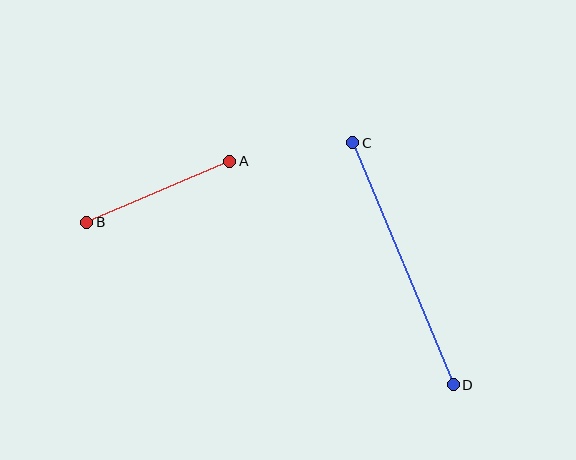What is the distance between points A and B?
The distance is approximately 155 pixels.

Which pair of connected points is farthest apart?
Points C and D are farthest apart.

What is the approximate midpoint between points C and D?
The midpoint is at approximately (403, 264) pixels.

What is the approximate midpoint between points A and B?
The midpoint is at approximately (158, 192) pixels.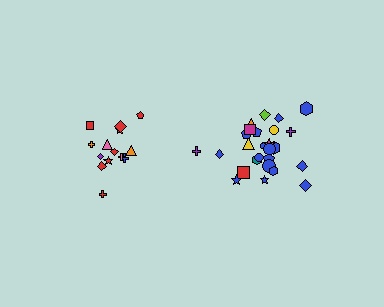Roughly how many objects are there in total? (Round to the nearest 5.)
Roughly 40 objects in total.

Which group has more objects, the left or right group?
The right group.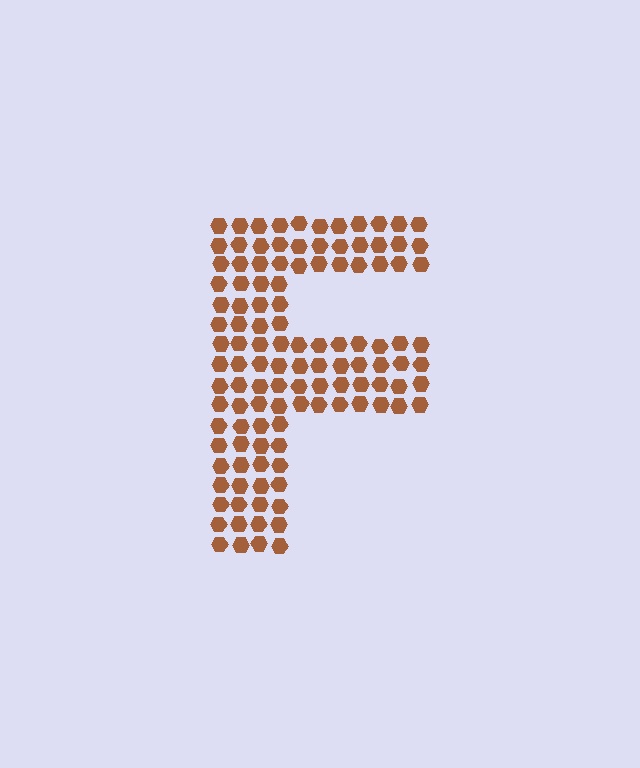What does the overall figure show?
The overall figure shows the letter F.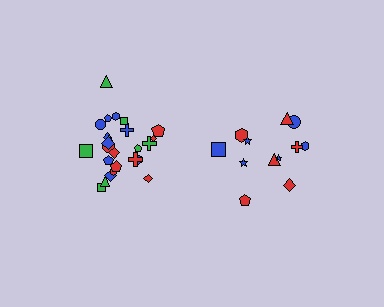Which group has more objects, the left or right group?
The left group.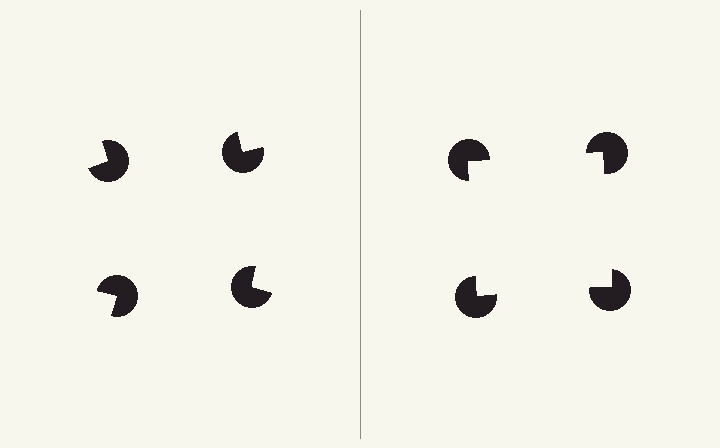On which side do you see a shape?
An illusory square appears on the right side. On the left side the wedge cuts are rotated, so no coherent shape forms.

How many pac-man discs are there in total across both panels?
8 — 4 on each side.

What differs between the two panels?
The pac-man discs are positioned identically on both sides; only the wedge orientations differ. On the right they align to a square; on the left they are misaligned.